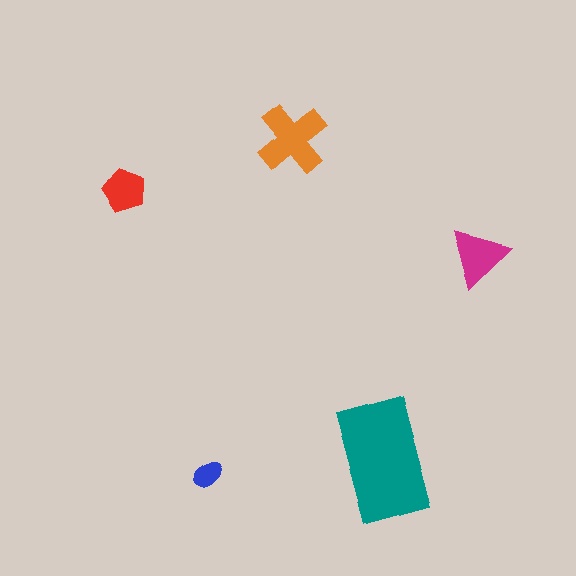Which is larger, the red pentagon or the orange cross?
The orange cross.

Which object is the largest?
The teal rectangle.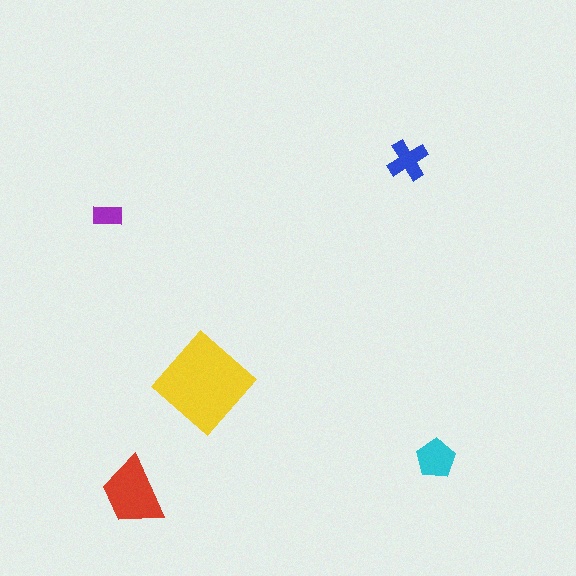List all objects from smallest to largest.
The purple rectangle, the blue cross, the cyan pentagon, the red trapezoid, the yellow diamond.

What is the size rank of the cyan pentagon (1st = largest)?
3rd.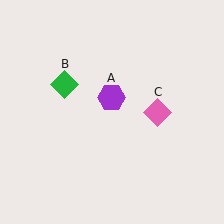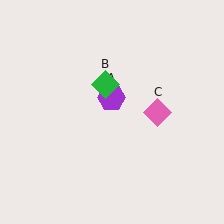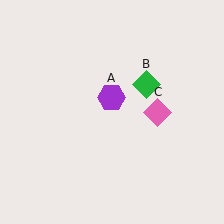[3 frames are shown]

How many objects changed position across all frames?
1 object changed position: green diamond (object B).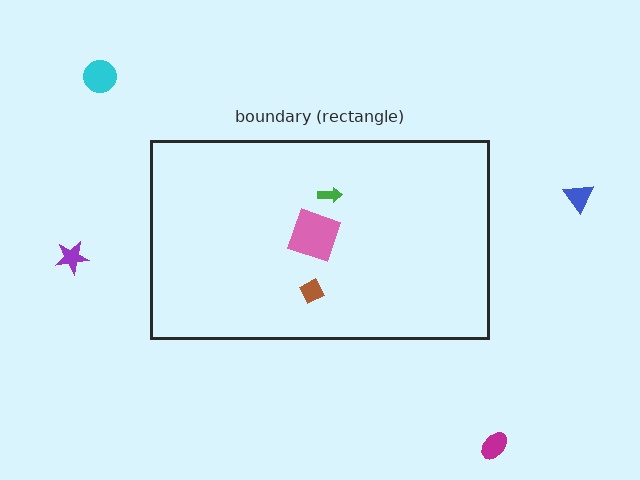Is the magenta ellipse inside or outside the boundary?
Outside.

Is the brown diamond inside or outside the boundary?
Inside.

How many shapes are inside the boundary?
3 inside, 4 outside.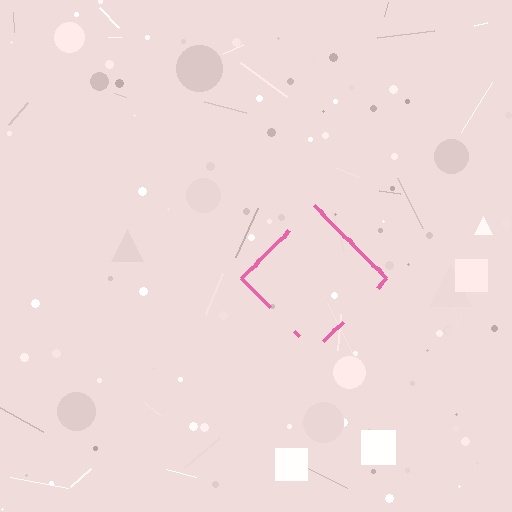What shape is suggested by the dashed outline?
The dashed outline suggests a diamond.